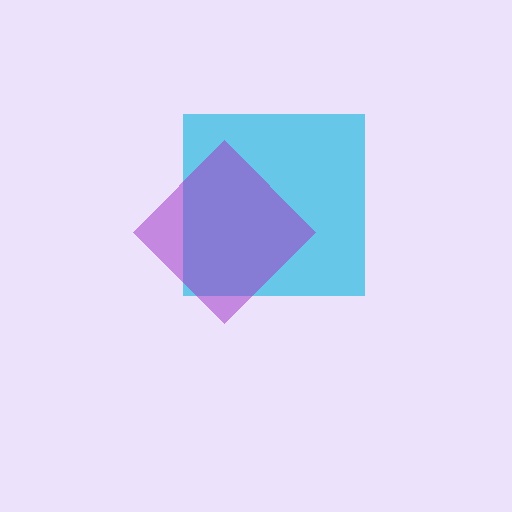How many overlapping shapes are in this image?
There are 2 overlapping shapes in the image.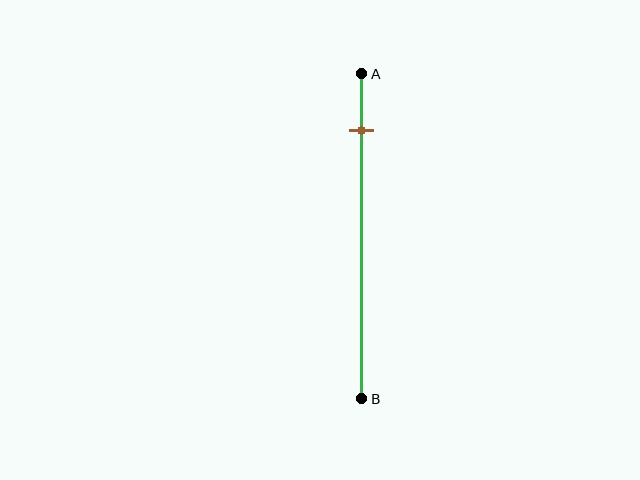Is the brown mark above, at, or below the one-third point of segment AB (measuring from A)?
The brown mark is above the one-third point of segment AB.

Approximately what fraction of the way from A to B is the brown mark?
The brown mark is approximately 15% of the way from A to B.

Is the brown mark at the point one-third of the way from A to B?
No, the mark is at about 15% from A, not at the 33% one-third point.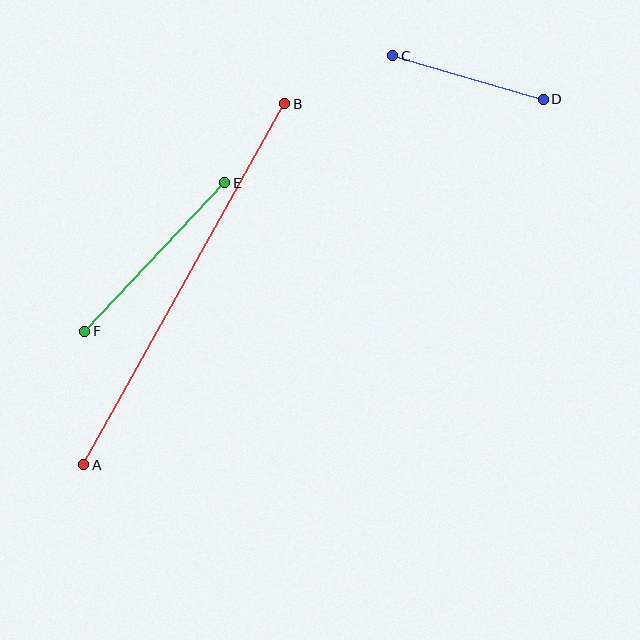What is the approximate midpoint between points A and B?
The midpoint is at approximately (184, 284) pixels.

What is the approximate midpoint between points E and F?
The midpoint is at approximately (155, 257) pixels.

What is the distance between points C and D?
The distance is approximately 157 pixels.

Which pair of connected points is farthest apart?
Points A and B are farthest apart.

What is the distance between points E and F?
The distance is approximately 204 pixels.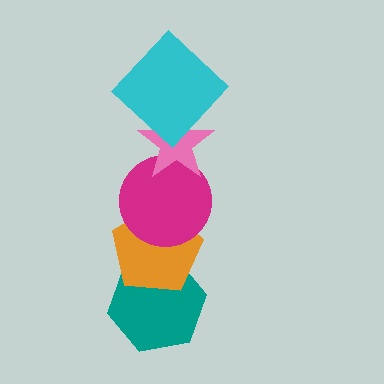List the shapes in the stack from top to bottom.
From top to bottom: the cyan diamond, the pink star, the magenta circle, the orange pentagon, the teal hexagon.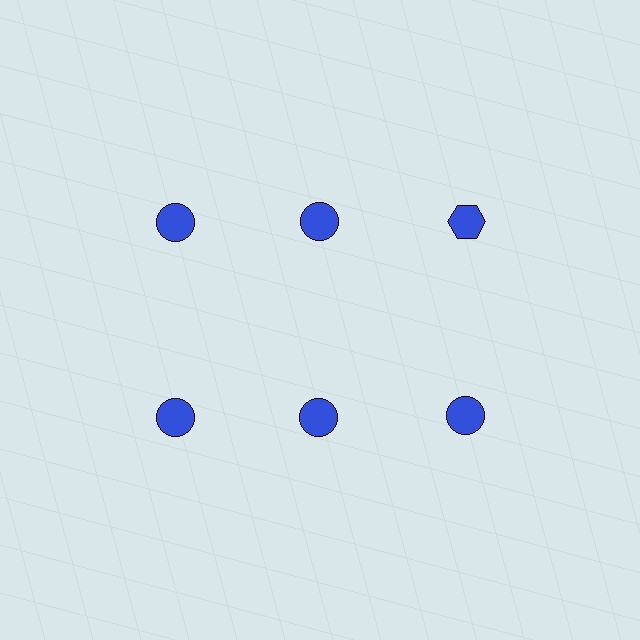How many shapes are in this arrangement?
There are 6 shapes arranged in a grid pattern.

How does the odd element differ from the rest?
It has a different shape: hexagon instead of circle.